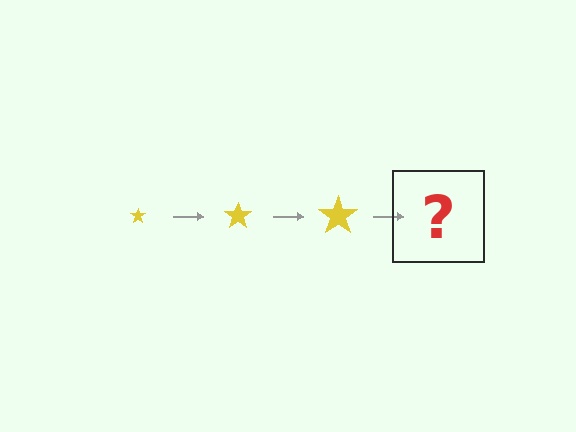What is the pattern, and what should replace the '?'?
The pattern is that the star gets progressively larger each step. The '?' should be a yellow star, larger than the previous one.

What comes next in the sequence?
The next element should be a yellow star, larger than the previous one.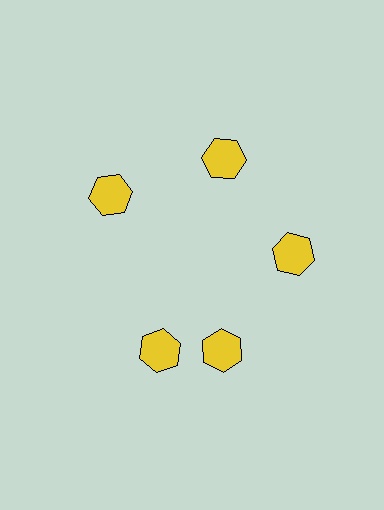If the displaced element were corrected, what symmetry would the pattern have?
It would have 5-fold rotational symmetry — the pattern would map onto itself every 72 degrees.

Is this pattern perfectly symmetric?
No. The 5 yellow hexagons are arranged in a ring, but one element near the 8 o'clock position is rotated out of alignment along the ring, breaking the 5-fold rotational symmetry.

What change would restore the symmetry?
The symmetry would be restored by rotating it back into even spacing with its neighbors so that all 5 hexagons sit at equal angles and equal distance from the center.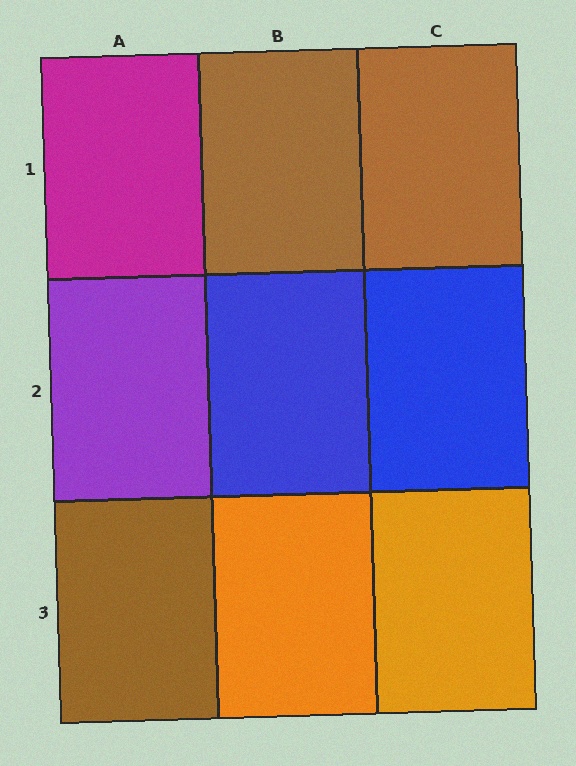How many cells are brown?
3 cells are brown.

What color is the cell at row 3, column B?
Orange.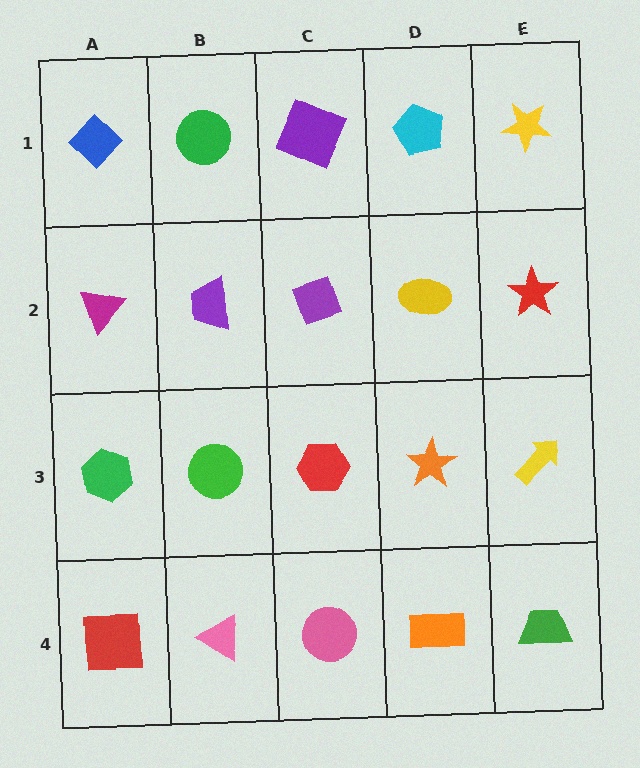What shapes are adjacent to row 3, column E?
A red star (row 2, column E), a green trapezoid (row 4, column E), an orange star (row 3, column D).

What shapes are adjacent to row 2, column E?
A yellow star (row 1, column E), a yellow arrow (row 3, column E), a yellow ellipse (row 2, column D).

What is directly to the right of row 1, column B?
A purple square.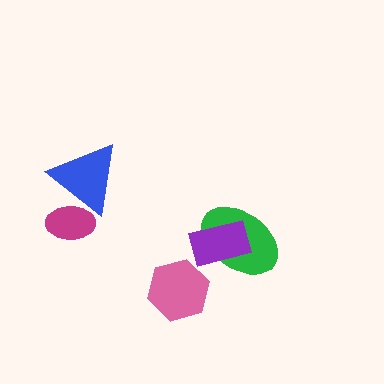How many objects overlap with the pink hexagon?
0 objects overlap with the pink hexagon.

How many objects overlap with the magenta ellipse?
1 object overlaps with the magenta ellipse.